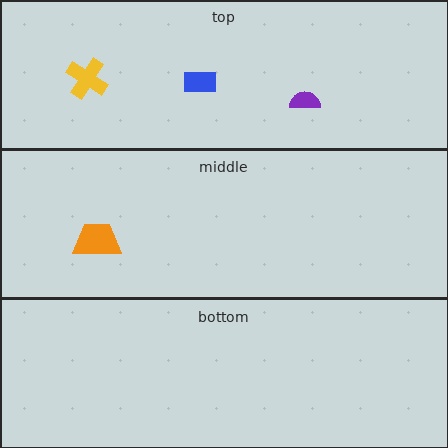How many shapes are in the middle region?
1.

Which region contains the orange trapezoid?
The middle region.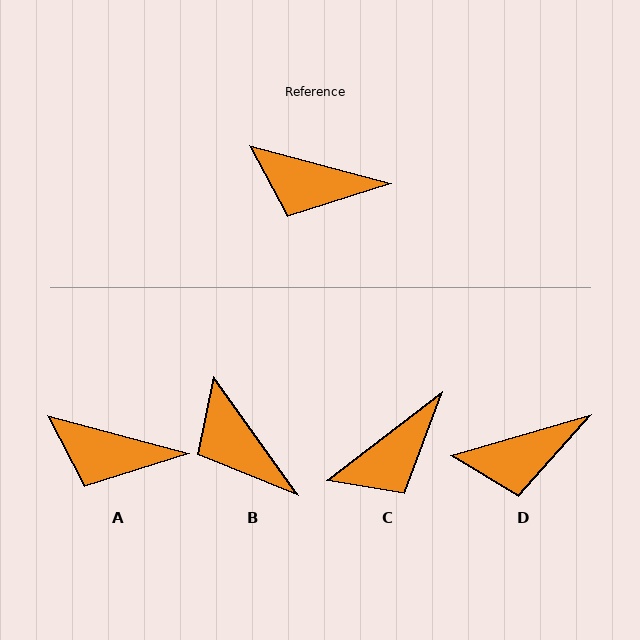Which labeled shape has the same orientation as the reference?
A.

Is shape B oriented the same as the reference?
No, it is off by about 40 degrees.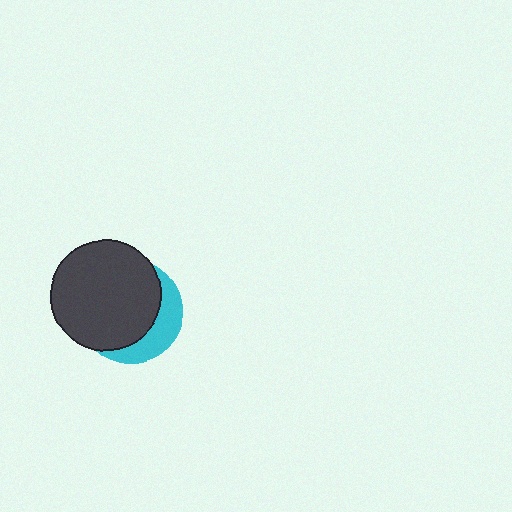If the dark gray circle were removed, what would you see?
You would see the complete cyan circle.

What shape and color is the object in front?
The object in front is a dark gray circle.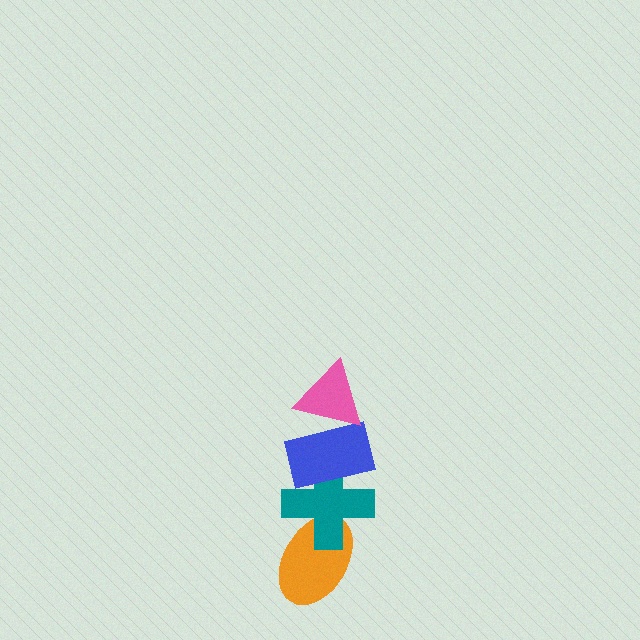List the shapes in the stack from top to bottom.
From top to bottom: the pink triangle, the blue rectangle, the teal cross, the orange ellipse.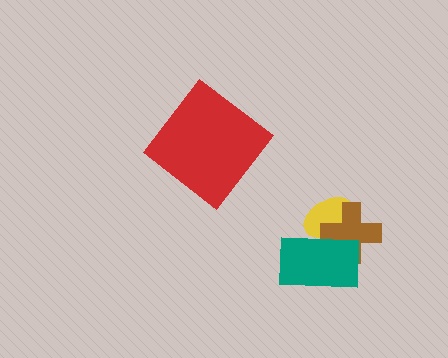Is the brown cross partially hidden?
Yes, it is partially covered by another shape.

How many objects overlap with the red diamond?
0 objects overlap with the red diamond.